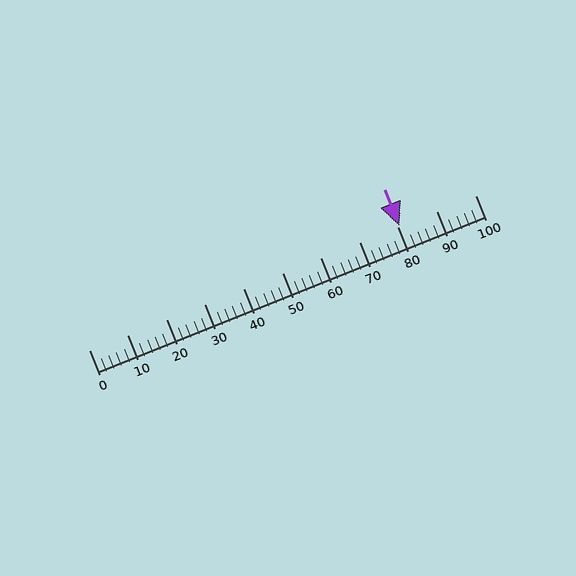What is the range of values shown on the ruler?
The ruler shows values from 0 to 100.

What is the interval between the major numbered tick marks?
The major tick marks are spaced 10 units apart.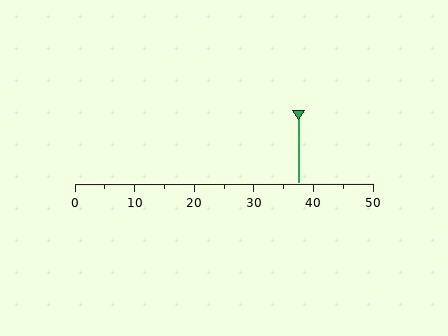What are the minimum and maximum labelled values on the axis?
The axis runs from 0 to 50.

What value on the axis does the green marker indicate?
The marker indicates approximately 37.5.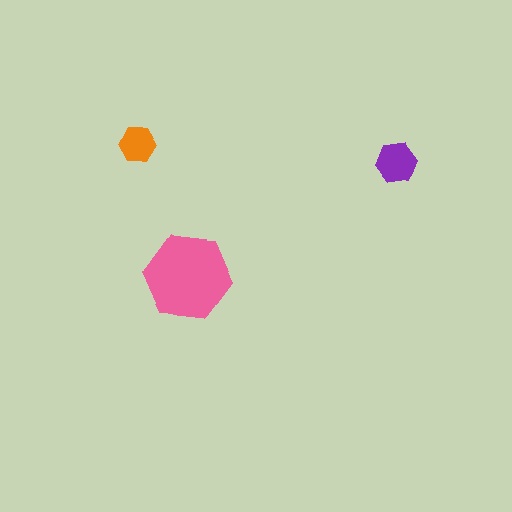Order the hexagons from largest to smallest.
the pink one, the purple one, the orange one.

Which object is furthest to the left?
The orange hexagon is leftmost.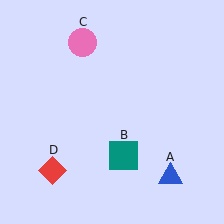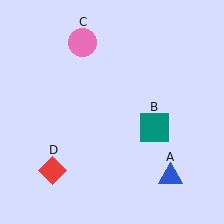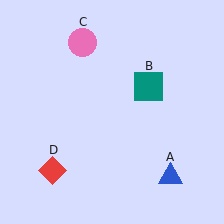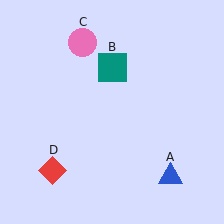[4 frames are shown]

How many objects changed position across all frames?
1 object changed position: teal square (object B).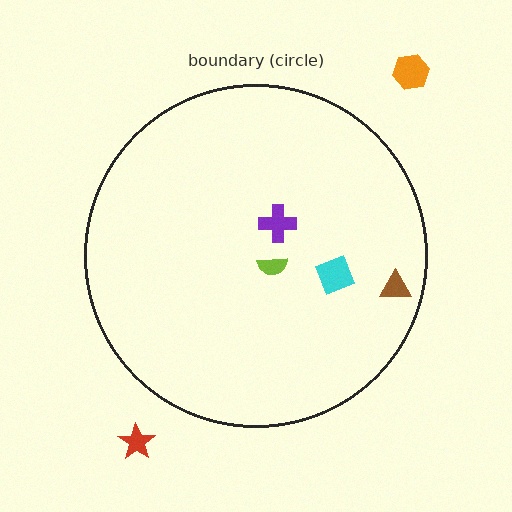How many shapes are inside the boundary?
4 inside, 2 outside.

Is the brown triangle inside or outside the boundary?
Inside.